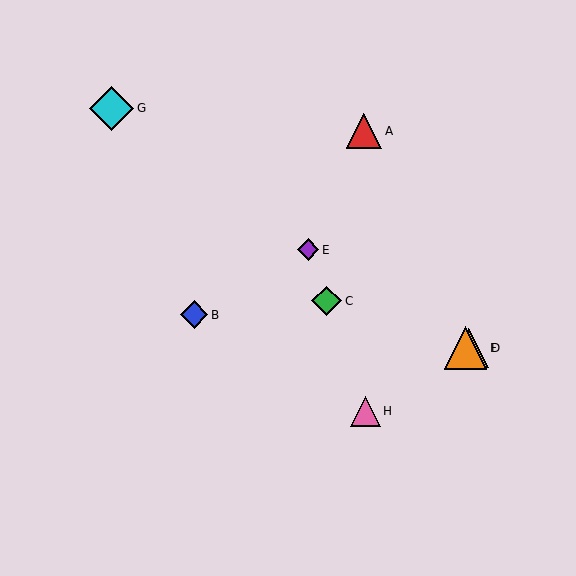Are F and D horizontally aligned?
Yes, both are at y≈348.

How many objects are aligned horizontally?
2 objects (D, F) are aligned horizontally.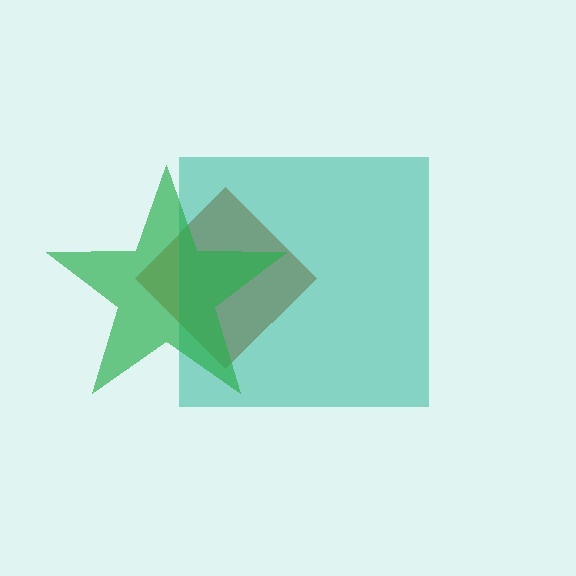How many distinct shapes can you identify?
There are 3 distinct shapes: a brown diamond, a teal square, a green star.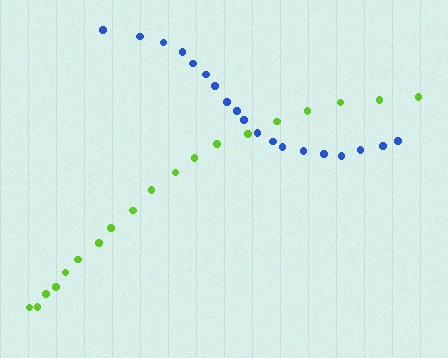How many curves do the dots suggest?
There are 2 distinct paths.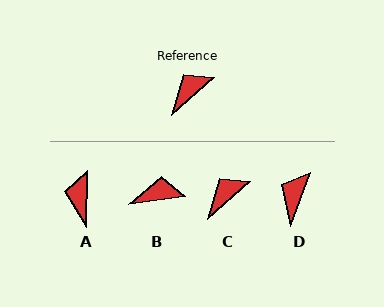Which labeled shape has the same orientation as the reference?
C.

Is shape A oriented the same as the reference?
No, it is off by about 48 degrees.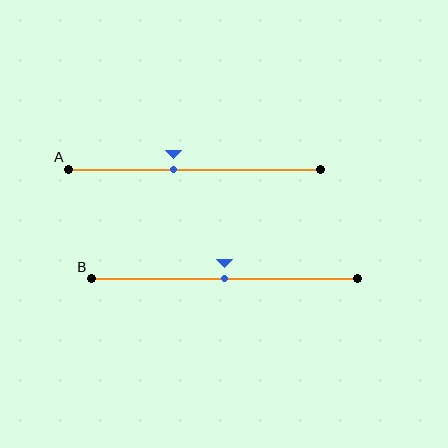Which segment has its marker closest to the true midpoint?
Segment B has its marker closest to the true midpoint.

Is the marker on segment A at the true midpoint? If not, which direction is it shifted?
No, the marker on segment A is shifted to the left by about 9% of the segment length.